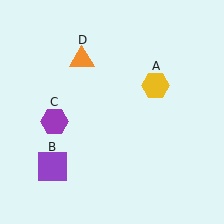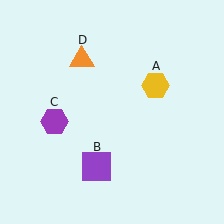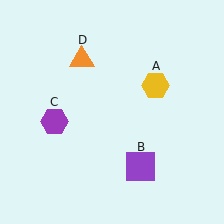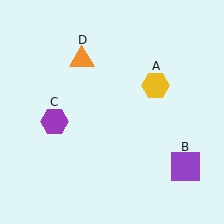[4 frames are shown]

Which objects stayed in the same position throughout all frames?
Yellow hexagon (object A) and purple hexagon (object C) and orange triangle (object D) remained stationary.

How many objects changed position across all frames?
1 object changed position: purple square (object B).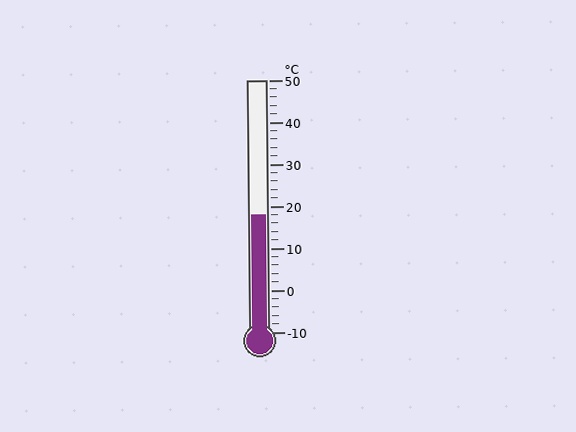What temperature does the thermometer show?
The thermometer shows approximately 18°C.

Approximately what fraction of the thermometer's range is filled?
The thermometer is filled to approximately 45% of its range.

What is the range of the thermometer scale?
The thermometer scale ranges from -10°C to 50°C.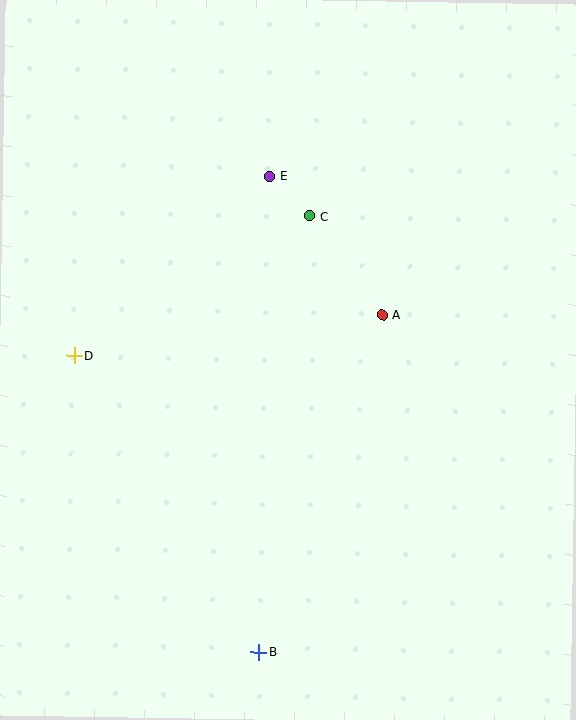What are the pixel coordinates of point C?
Point C is at (310, 216).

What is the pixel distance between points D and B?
The distance between D and B is 349 pixels.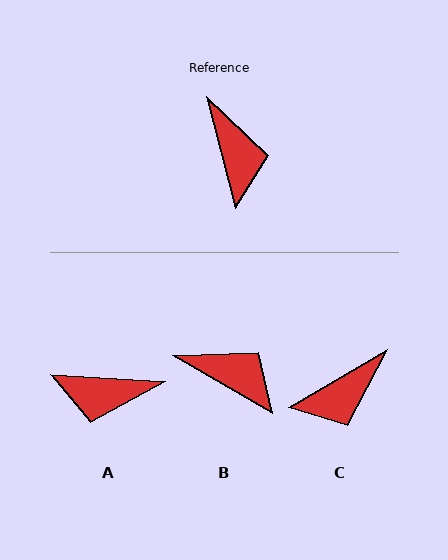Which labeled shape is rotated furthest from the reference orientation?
A, about 108 degrees away.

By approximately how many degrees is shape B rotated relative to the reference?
Approximately 46 degrees counter-clockwise.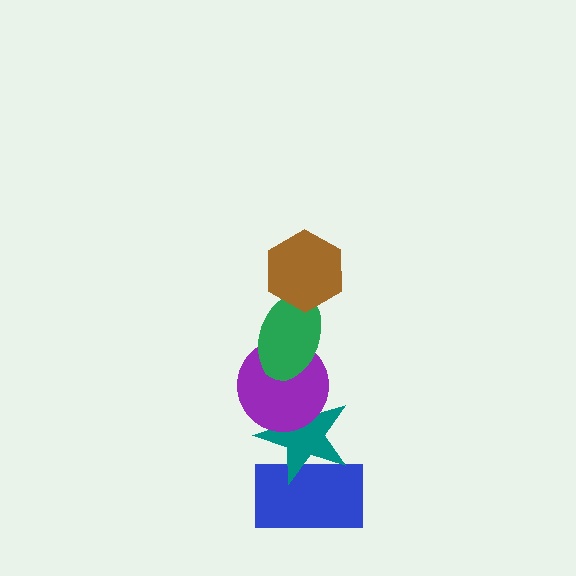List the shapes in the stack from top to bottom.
From top to bottom: the brown hexagon, the green ellipse, the purple circle, the teal star, the blue rectangle.